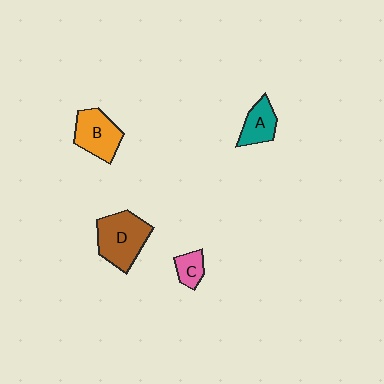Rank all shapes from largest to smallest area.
From largest to smallest: D (brown), B (orange), A (teal), C (pink).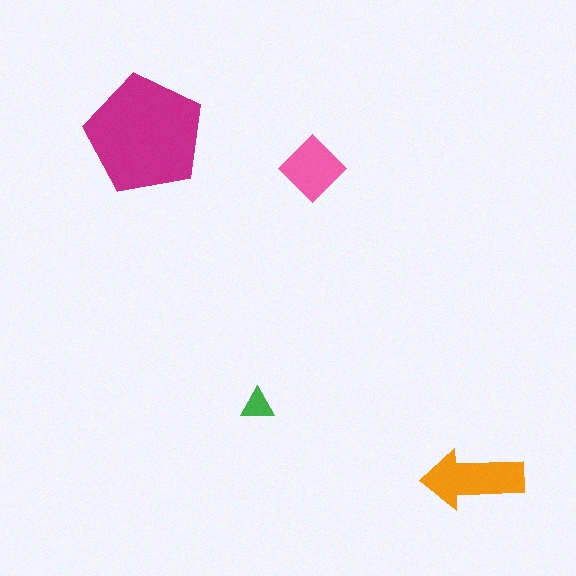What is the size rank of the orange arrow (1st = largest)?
2nd.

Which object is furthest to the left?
The magenta pentagon is leftmost.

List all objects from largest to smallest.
The magenta pentagon, the orange arrow, the pink diamond, the green triangle.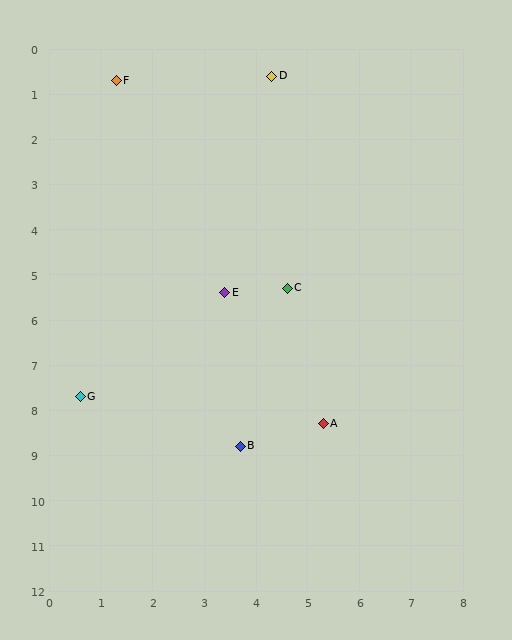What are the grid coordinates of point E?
Point E is at approximately (3.4, 5.4).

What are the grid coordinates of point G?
Point G is at approximately (0.6, 7.7).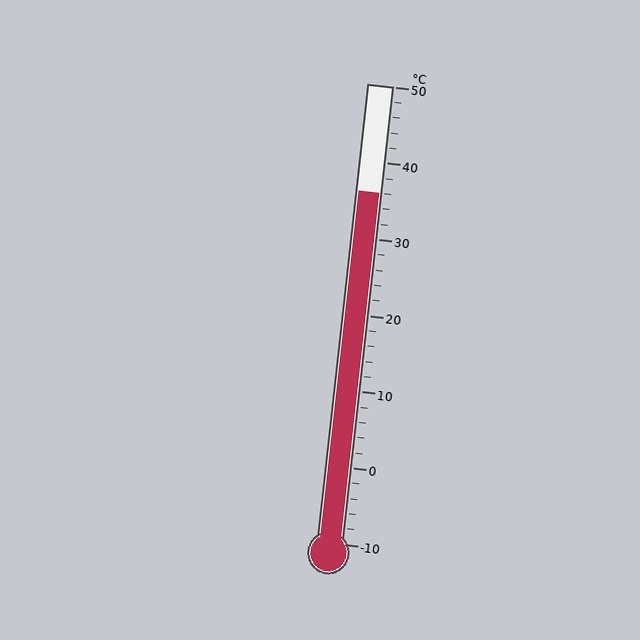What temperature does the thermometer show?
The thermometer shows approximately 36°C.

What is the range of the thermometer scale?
The thermometer scale ranges from -10°C to 50°C.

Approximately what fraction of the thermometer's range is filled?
The thermometer is filled to approximately 75% of its range.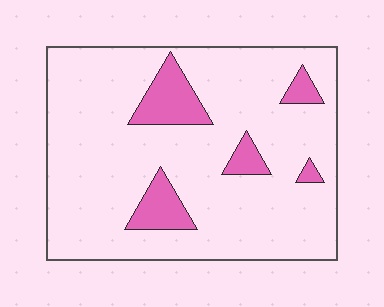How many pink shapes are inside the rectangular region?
5.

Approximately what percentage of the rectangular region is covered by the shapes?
Approximately 15%.